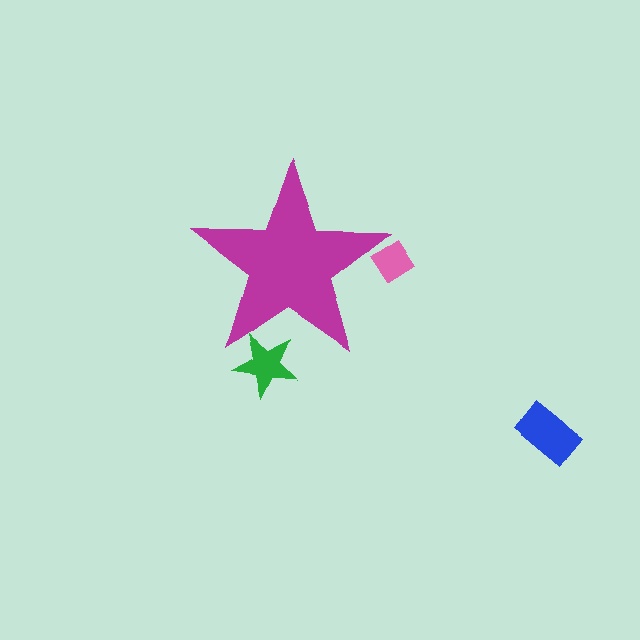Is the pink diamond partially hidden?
Yes, the pink diamond is partially hidden behind the magenta star.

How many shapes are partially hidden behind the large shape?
2 shapes are partially hidden.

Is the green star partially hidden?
Yes, the green star is partially hidden behind the magenta star.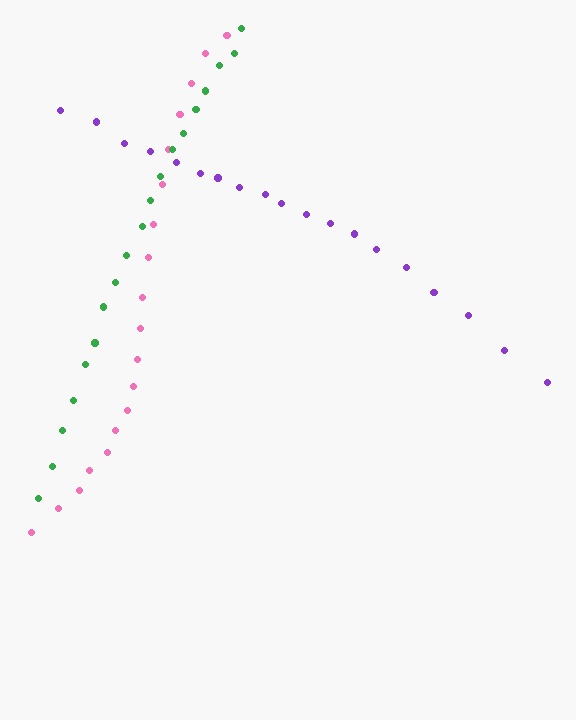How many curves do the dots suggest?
There are 3 distinct paths.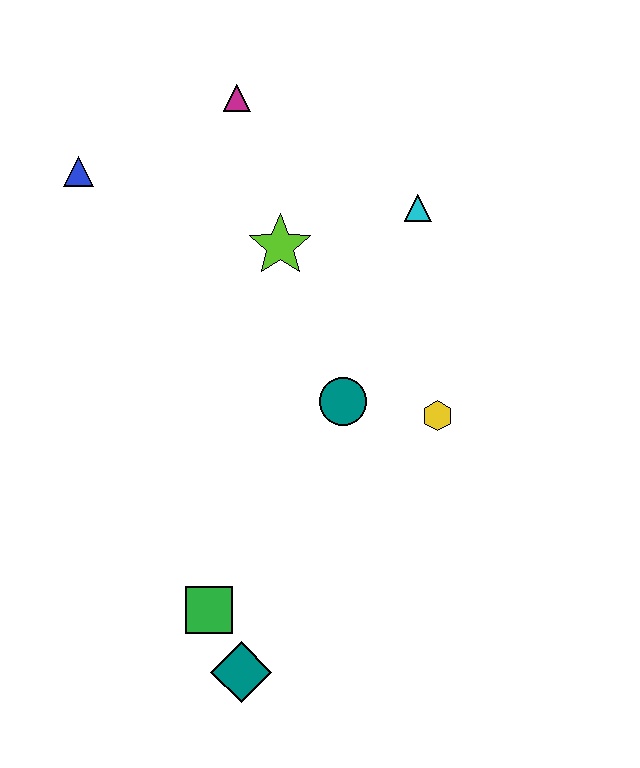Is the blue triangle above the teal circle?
Yes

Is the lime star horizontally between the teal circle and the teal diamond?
Yes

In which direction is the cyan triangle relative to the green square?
The cyan triangle is above the green square.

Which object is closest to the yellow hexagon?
The teal circle is closest to the yellow hexagon.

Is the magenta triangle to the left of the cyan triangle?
Yes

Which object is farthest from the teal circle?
The blue triangle is farthest from the teal circle.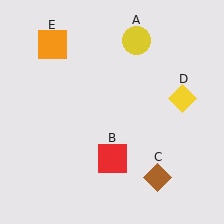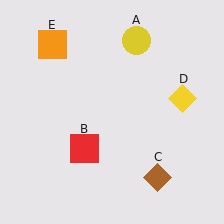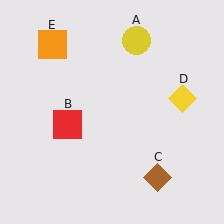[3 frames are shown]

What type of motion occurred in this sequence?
The red square (object B) rotated clockwise around the center of the scene.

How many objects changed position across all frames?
1 object changed position: red square (object B).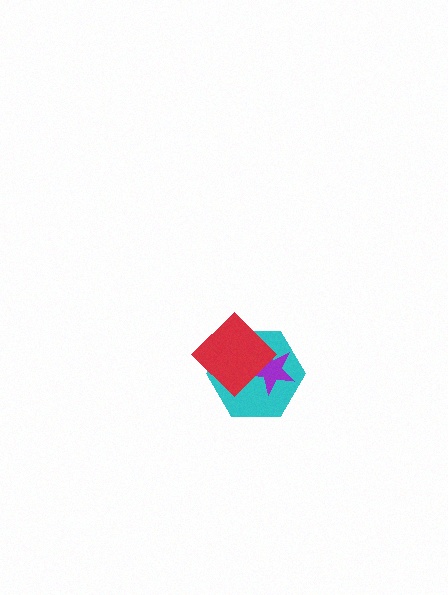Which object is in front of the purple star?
The red diamond is in front of the purple star.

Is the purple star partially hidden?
Yes, it is partially covered by another shape.